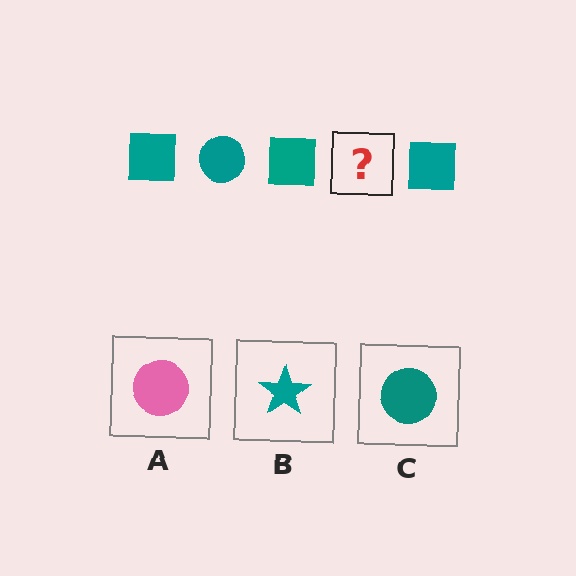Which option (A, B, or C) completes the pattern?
C.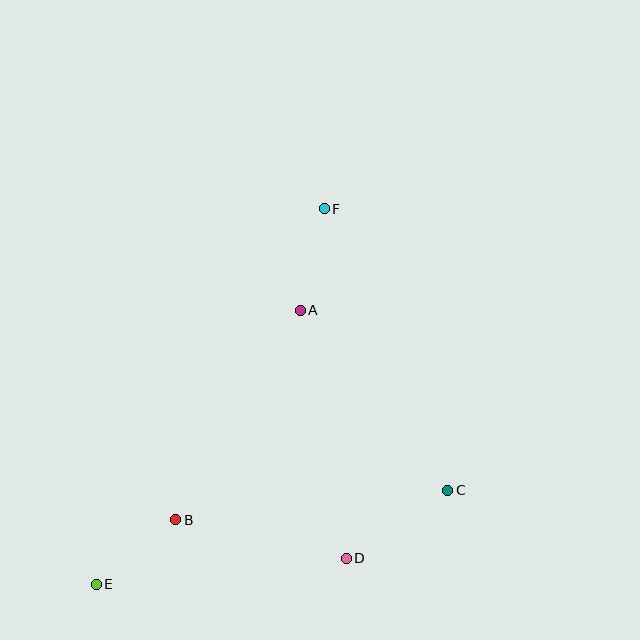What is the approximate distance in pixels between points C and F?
The distance between C and F is approximately 307 pixels.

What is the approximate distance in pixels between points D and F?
The distance between D and F is approximately 350 pixels.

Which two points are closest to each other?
Points B and E are closest to each other.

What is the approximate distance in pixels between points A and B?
The distance between A and B is approximately 244 pixels.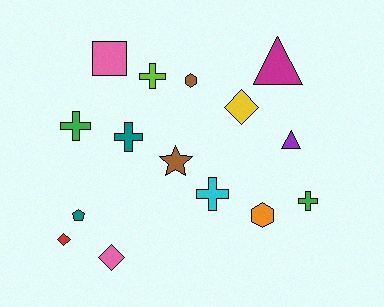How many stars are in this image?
There is 1 star.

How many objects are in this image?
There are 15 objects.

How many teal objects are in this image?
There are 2 teal objects.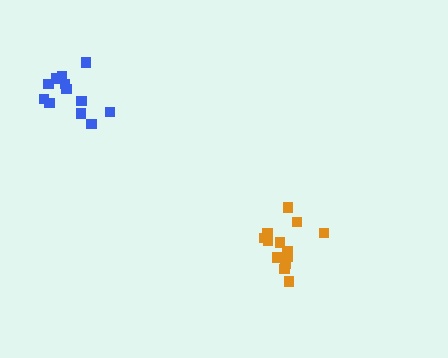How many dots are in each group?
Group 1: 13 dots, Group 2: 13 dots (26 total).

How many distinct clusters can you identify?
There are 2 distinct clusters.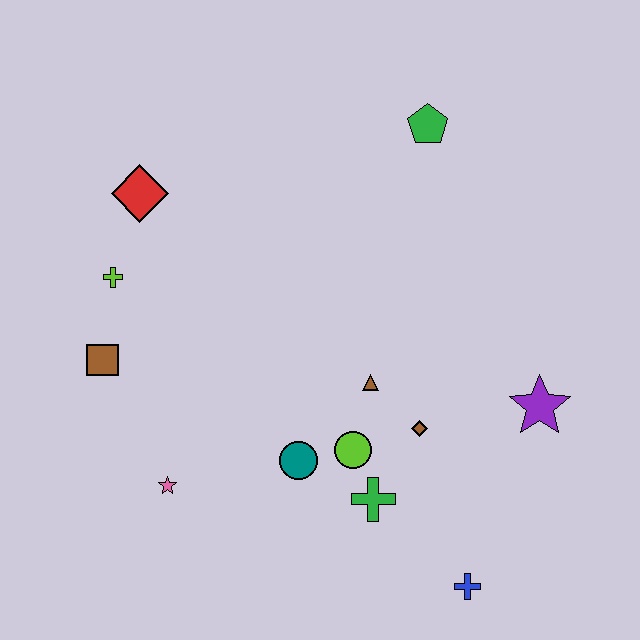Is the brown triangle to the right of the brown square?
Yes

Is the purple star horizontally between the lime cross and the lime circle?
No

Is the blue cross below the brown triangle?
Yes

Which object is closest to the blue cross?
The green cross is closest to the blue cross.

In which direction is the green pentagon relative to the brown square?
The green pentagon is to the right of the brown square.